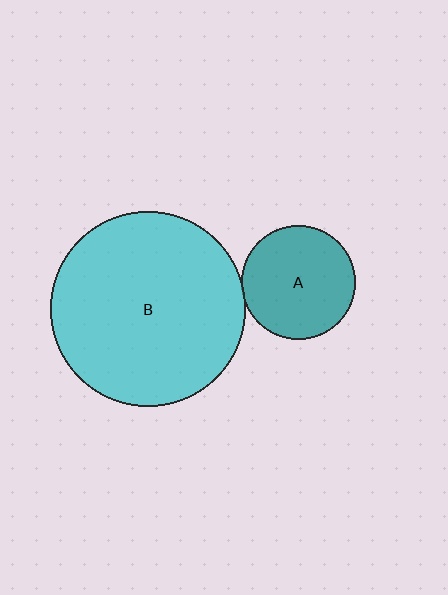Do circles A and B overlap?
Yes.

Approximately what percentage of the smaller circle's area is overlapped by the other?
Approximately 5%.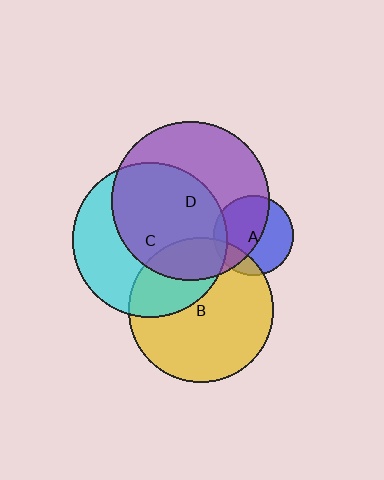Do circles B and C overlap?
Yes.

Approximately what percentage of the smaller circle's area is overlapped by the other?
Approximately 35%.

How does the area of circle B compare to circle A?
Approximately 3.2 times.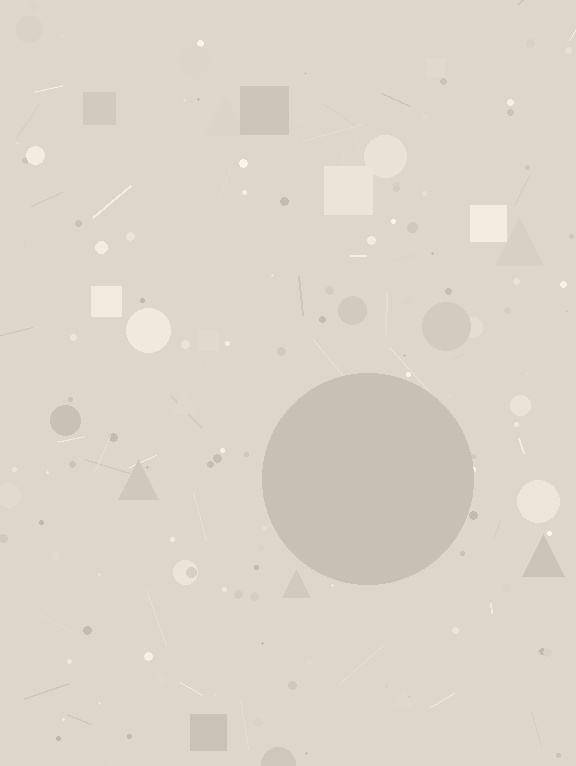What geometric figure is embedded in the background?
A circle is embedded in the background.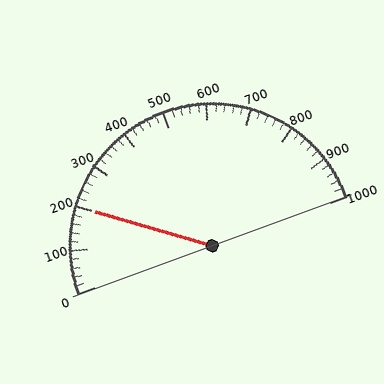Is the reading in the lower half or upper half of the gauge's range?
The reading is in the lower half of the range (0 to 1000).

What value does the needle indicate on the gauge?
The needle indicates approximately 200.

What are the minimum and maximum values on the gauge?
The gauge ranges from 0 to 1000.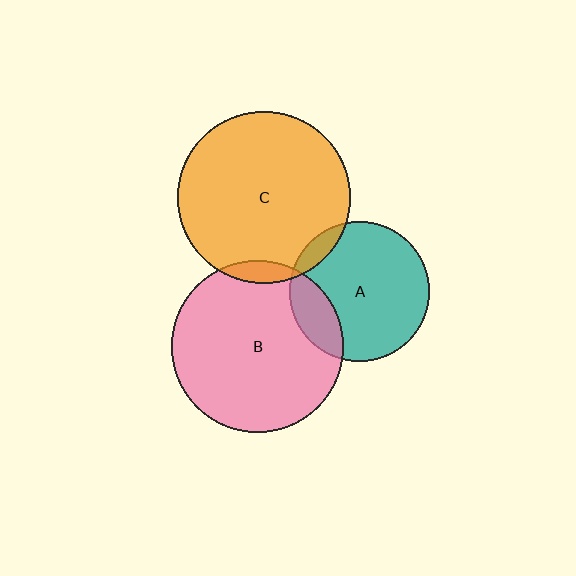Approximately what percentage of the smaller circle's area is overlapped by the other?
Approximately 20%.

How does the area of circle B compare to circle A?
Approximately 1.5 times.